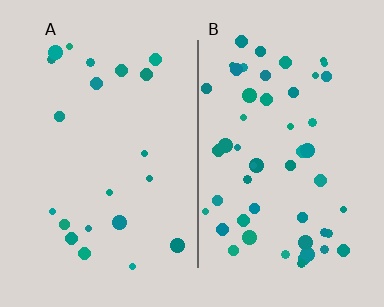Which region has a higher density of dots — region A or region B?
B (the right).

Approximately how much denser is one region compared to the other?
Approximately 2.5× — region B over region A.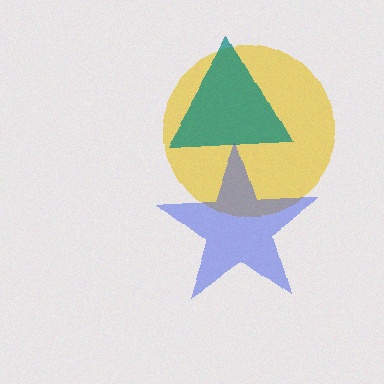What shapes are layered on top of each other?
The layered shapes are: a yellow circle, a teal triangle, a blue star.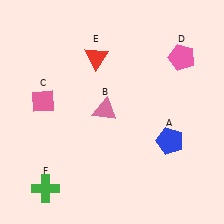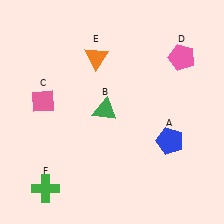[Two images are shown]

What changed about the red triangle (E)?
In Image 1, E is red. In Image 2, it changed to orange.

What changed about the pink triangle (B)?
In Image 1, B is pink. In Image 2, it changed to green.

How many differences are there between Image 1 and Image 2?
There are 2 differences between the two images.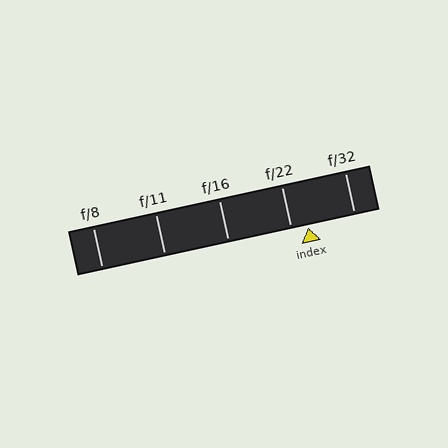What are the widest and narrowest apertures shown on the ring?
The widest aperture shown is f/8 and the narrowest is f/32.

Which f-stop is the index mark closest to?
The index mark is closest to f/22.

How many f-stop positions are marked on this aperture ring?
There are 5 f-stop positions marked.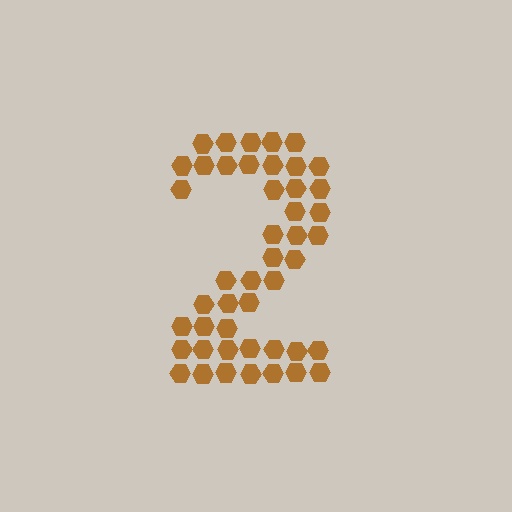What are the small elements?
The small elements are hexagons.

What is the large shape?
The large shape is the digit 2.